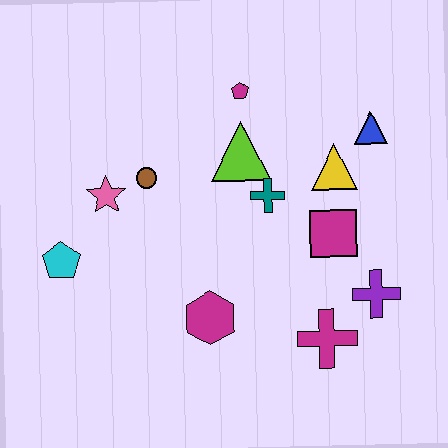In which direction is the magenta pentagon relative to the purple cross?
The magenta pentagon is above the purple cross.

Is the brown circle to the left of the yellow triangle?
Yes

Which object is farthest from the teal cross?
The cyan pentagon is farthest from the teal cross.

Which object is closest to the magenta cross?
The purple cross is closest to the magenta cross.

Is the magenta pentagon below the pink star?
No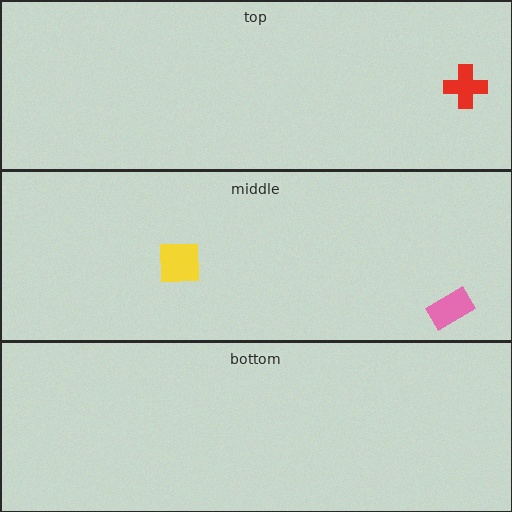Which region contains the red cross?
The top region.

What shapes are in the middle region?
The pink rectangle, the yellow square.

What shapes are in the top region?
The red cross.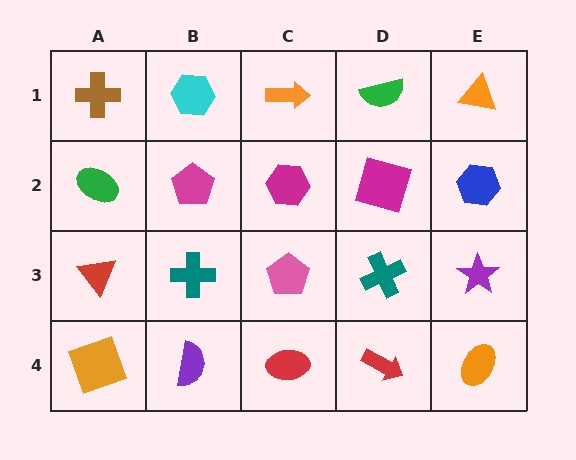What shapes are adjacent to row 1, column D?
A magenta square (row 2, column D), an orange arrow (row 1, column C), an orange triangle (row 1, column E).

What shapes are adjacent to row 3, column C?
A magenta hexagon (row 2, column C), a red ellipse (row 4, column C), a teal cross (row 3, column B), a teal cross (row 3, column D).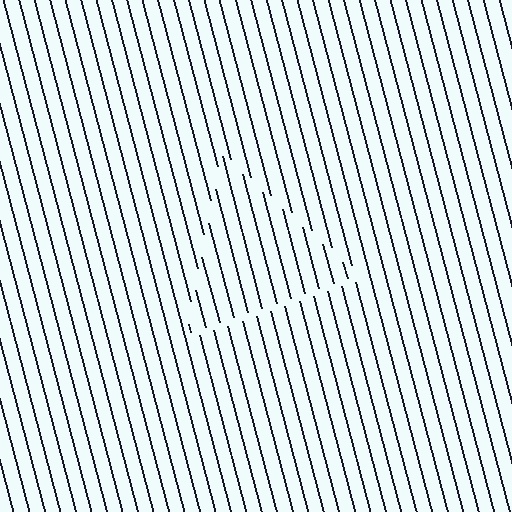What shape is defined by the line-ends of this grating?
An illusory triangle. The interior of the shape contains the same grating, shifted by half a period — the contour is defined by the phase discontinuity where line-ends from the inner and outer gratings abut.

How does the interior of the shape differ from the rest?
The interior of the shape contains the same grating, shifted by half a period — the contour is defined by the phase discontinuity where line-ends from the inner and outer gratings abut.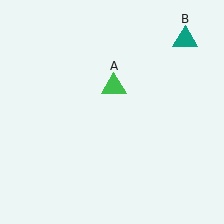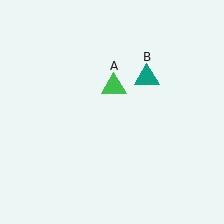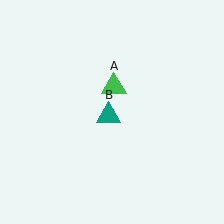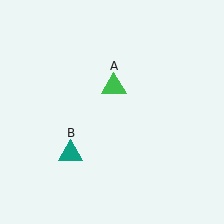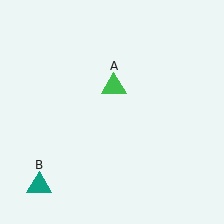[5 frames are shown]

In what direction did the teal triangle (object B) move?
The teal triangle (object B) moved down and to the left.